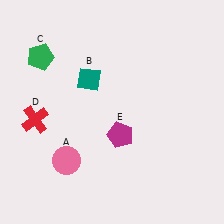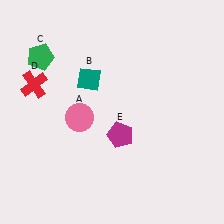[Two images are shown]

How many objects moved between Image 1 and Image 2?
2 objects moved between the two images.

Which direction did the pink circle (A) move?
The pink circle (A) moved up.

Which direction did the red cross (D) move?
The red cross (D) moved up.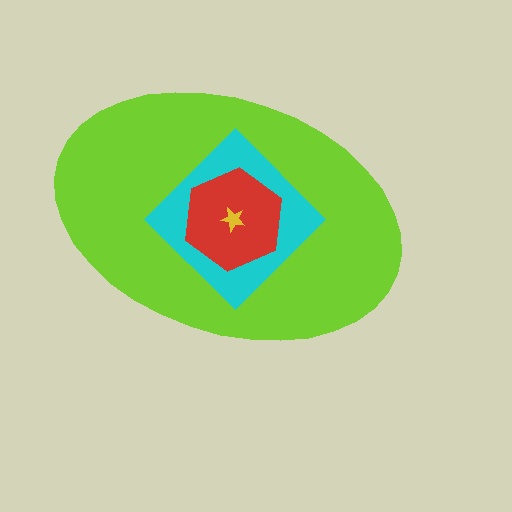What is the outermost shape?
The lime ellipse.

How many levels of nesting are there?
4.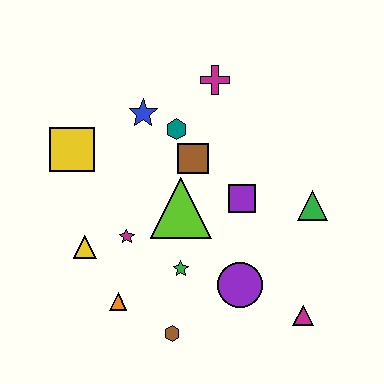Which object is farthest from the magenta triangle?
The yellow square is farthest from the magenta triangle.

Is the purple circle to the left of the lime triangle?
No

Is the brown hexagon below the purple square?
Yes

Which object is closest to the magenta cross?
The teal hexagon is closest to the magenta cross.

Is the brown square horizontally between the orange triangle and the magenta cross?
Yes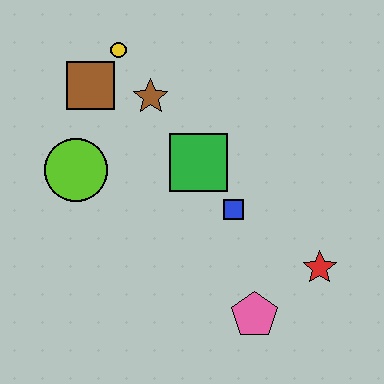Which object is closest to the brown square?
The yellow circle is closest to the brown square.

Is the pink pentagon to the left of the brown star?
No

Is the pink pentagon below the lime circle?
Yes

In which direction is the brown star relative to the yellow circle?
The brown star is below the yellow circle.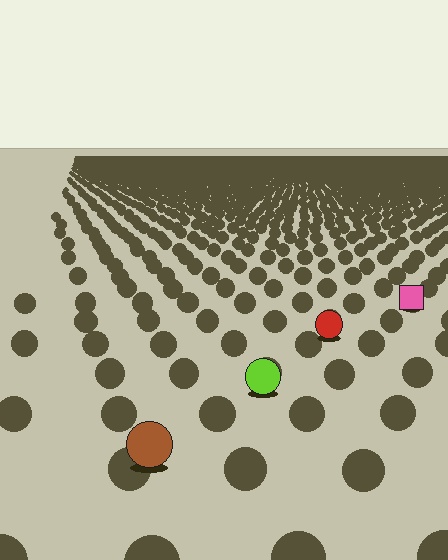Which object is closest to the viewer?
The brown circle is closest. The texture marks near it are larger and more spread out.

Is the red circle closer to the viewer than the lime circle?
No. The lime circle is closer — you can tell from the texture gradient: the ground texture is coarser near it.